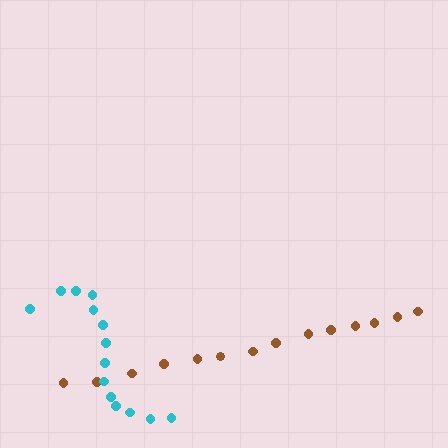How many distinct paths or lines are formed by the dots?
There are 2 distinct paths.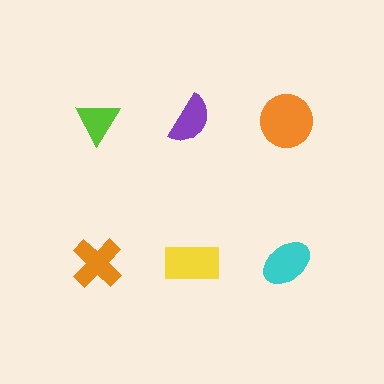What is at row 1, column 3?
An orange circle.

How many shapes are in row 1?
3 shapes.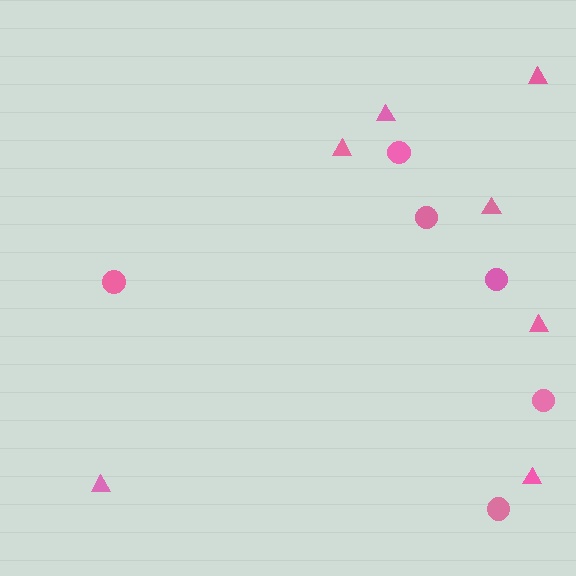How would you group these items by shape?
There are 2 groups: one group of triangles (7) and one group of circles (6).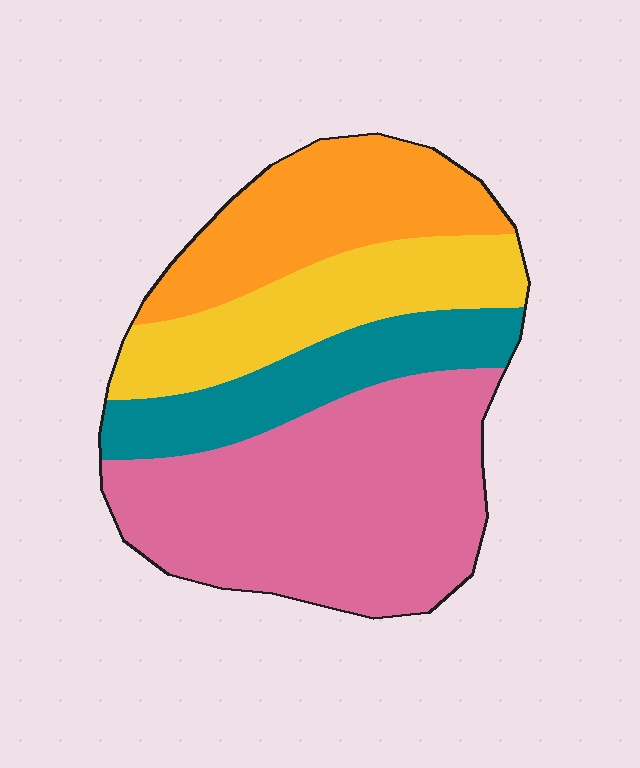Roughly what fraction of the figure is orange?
Orange covers 21% of the figure.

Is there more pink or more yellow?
Pink.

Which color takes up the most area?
Pink, at roughly 40%.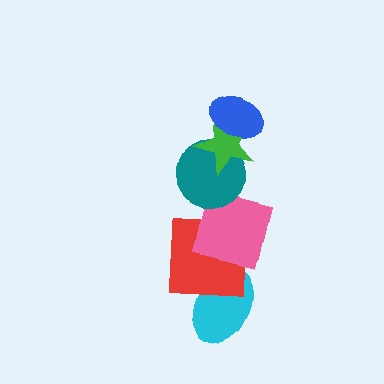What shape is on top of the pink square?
The teal circle is on top of the pink square.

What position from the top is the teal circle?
The teal circle is 3rd from the top.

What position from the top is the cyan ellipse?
The cyan ellipse is 6th from the top.